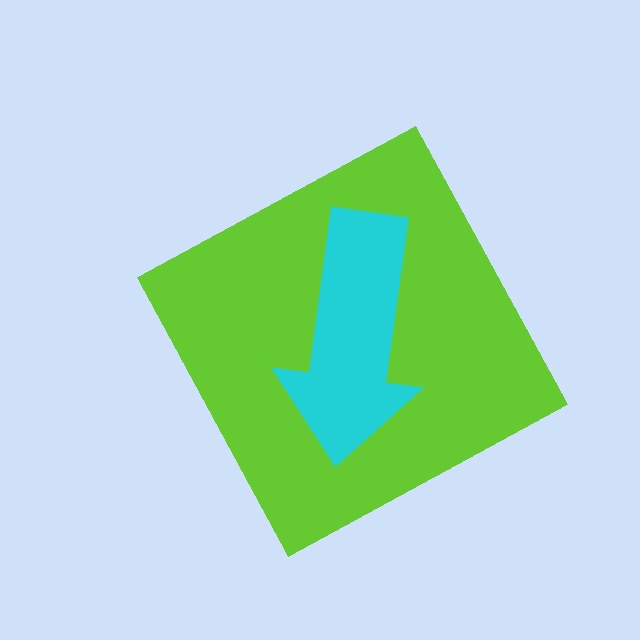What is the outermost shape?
The lime diamond.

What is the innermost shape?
The cyan arrow.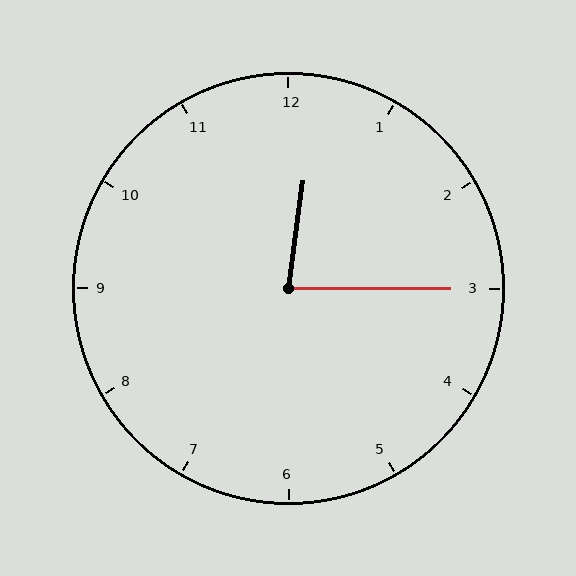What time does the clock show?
12:15.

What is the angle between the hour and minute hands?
Approximately 82 degrees.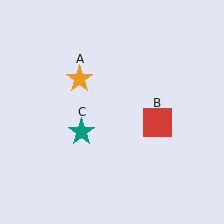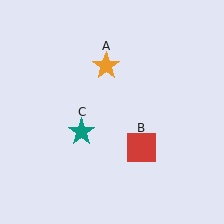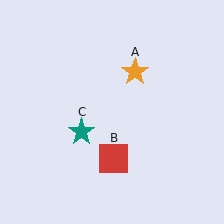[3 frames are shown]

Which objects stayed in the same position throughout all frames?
Teal star (object C) remained stationary.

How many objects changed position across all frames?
2 objects changed position: orange star (object A), red square (object B).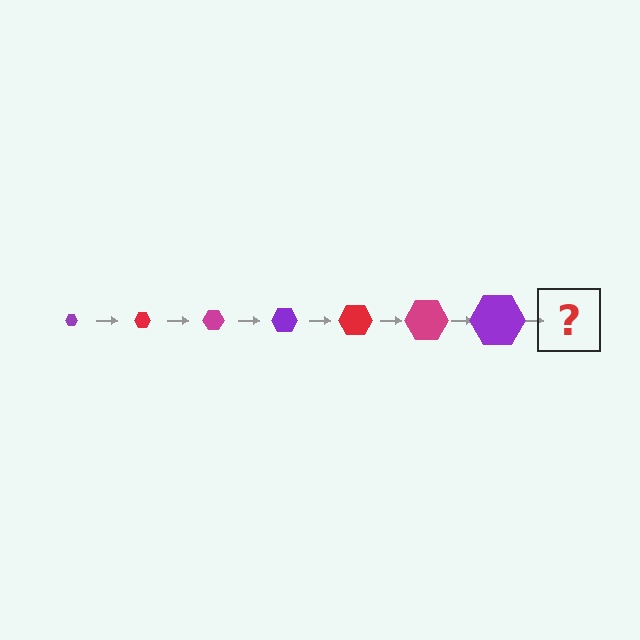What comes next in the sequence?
The next element should be a red hexagon, larger than the previous one.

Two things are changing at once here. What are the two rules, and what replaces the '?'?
The two rules are that the hexagon grows larger each step and the color cycles through purple, red, and magenta. The '?' should be a red hexagon, larger than the previous one.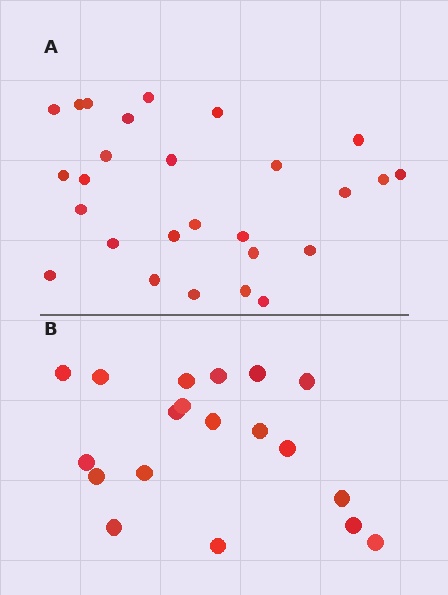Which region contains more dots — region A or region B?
Region A (the top region) has more dots.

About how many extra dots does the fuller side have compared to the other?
Region A has roughly 8 or so more dots than region B.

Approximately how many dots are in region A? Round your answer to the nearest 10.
About 30 dots. (The exact count is 27, which rounds to 30.)